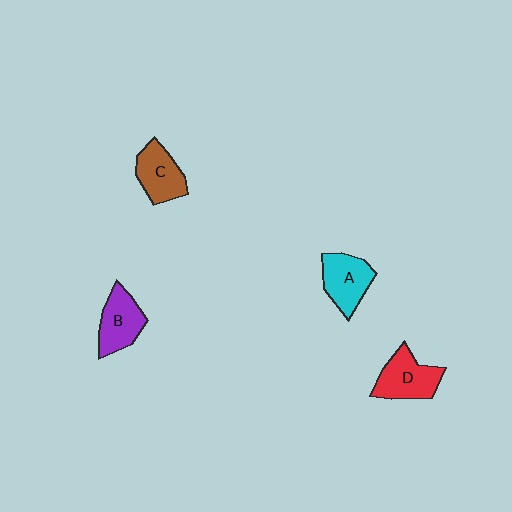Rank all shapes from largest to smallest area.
From largest to smallest: D (red), A (cyan), B (purple), C (brown).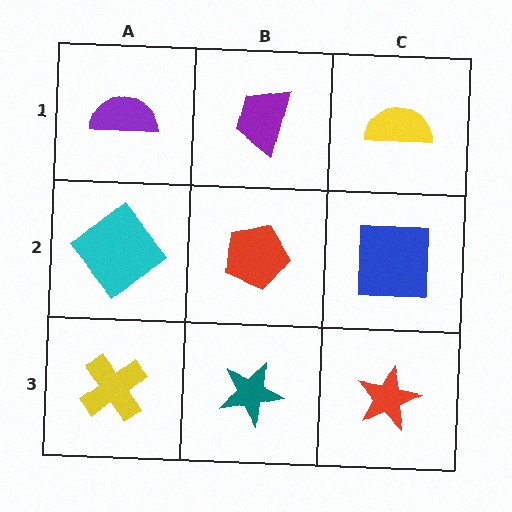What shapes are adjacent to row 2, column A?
A purple semicircle (row 1, column A), a yellow cross (row 3, column A), a red pentagon (row 2, column B).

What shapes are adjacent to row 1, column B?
A red pentagon (row 2, column B), a purple semicircle (row 1, column A), a yellow semicircle (row 1, column C).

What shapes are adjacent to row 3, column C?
A blue square (row 2, column C), a teal star (row 3, column B).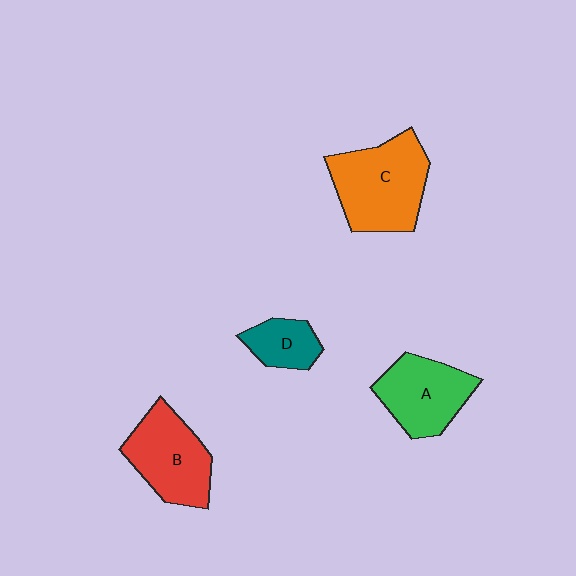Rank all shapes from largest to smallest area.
From largest to smallest: C (orange), B (red), A (green), D (teal).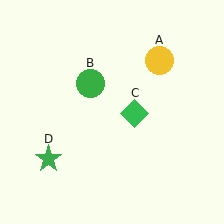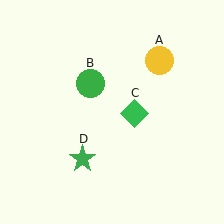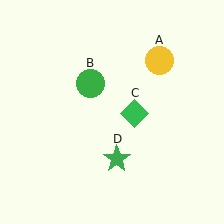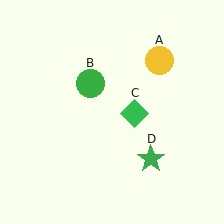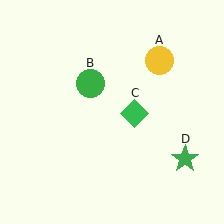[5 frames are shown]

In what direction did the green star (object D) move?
The green star (object D) moved right.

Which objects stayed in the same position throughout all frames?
Yellow circle (object A) and green circle (object B) and green diamond (object C) remained stationary.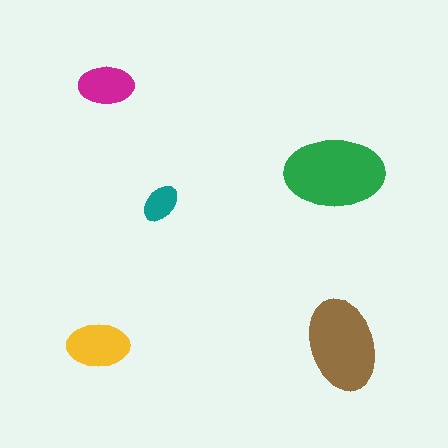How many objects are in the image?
There are 5 objects in the image.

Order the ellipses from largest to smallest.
the green one, the brown one, the yellow one, the magenta one, the teal one.